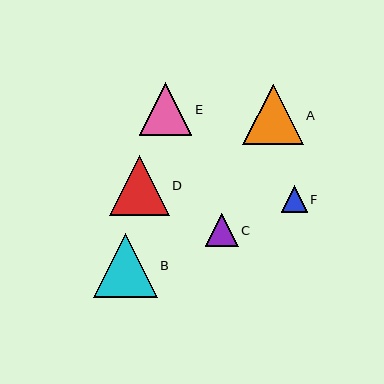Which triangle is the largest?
Triangle B is the largest with a size of approximately 64 pixels.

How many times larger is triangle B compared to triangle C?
Triangle B is approximately 1.9 times the size of triangle C.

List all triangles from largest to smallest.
From largest to smallest: B, A, D, E, C, F.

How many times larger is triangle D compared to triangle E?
Triangle D is approximately 1.1 times the size of triangle E.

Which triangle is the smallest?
Triangle F is the smallest with a size of approximately 26 pixels.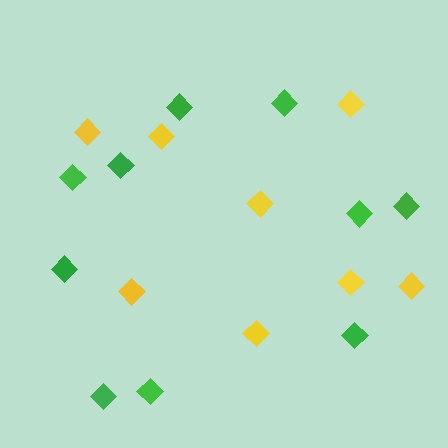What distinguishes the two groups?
There are 2 groups: one group of yellow diamonds (8) and one group of green diamonds (10).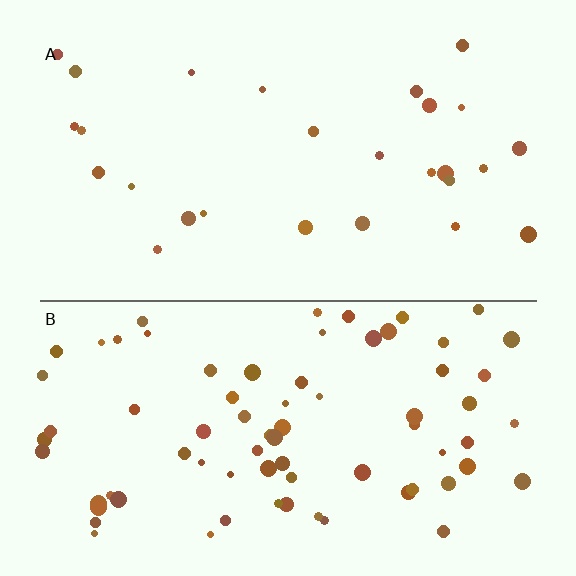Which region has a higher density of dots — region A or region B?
B (the bottom).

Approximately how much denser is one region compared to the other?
Approximately 2.7× — region B over region A.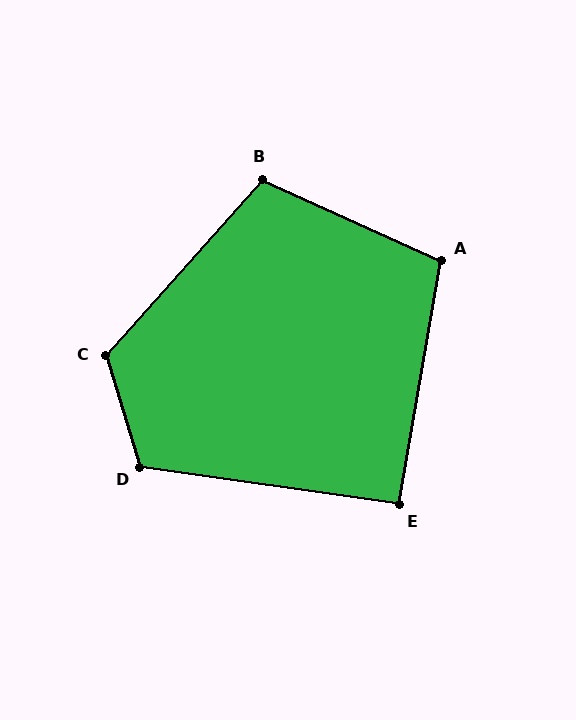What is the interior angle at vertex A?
Approximately 105 degrees (obtuse).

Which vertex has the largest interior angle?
C, at approximately 121 degrees.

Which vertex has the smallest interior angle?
E, at approximately 91 degrees.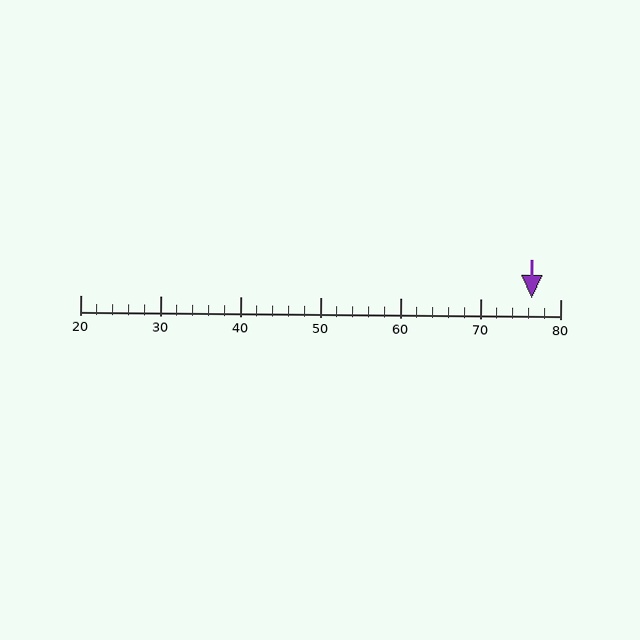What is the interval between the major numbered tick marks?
The major tick marks are spaced 10 units apart.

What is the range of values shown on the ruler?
The ruler shows values from 20 to 80.